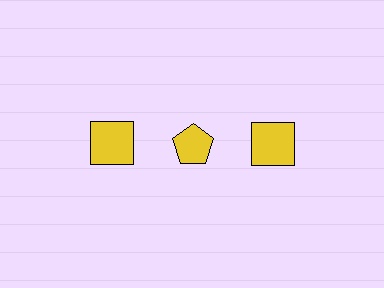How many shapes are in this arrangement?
There are 3 shapes arranged in a grid pattern.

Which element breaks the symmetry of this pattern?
The yellow pentagon in the top row, second from left column breaks the symmetry. All other shapes are yellow squares.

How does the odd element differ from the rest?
It has a different shape: pentagon instead of square.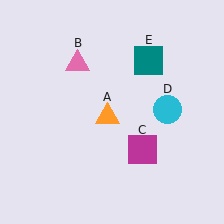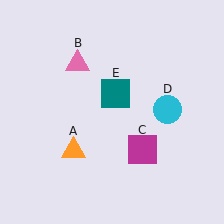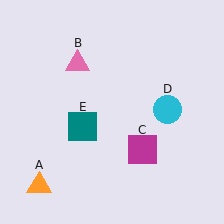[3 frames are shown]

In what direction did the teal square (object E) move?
The teal square (object E) moved down and to the left.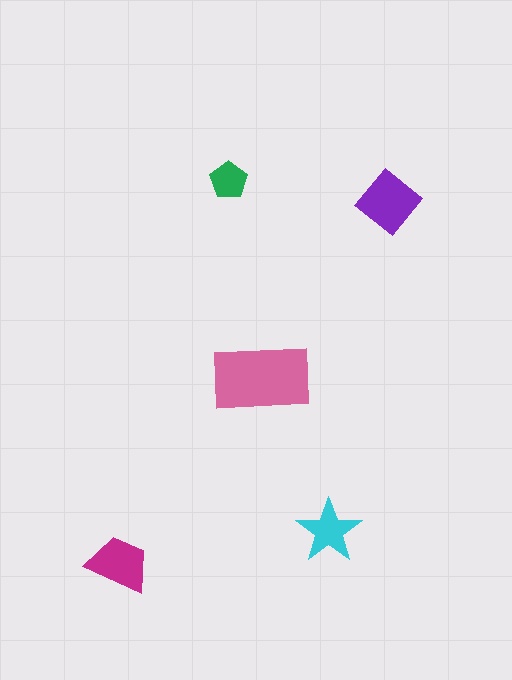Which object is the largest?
The pink rectangle.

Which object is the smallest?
The green pentagon.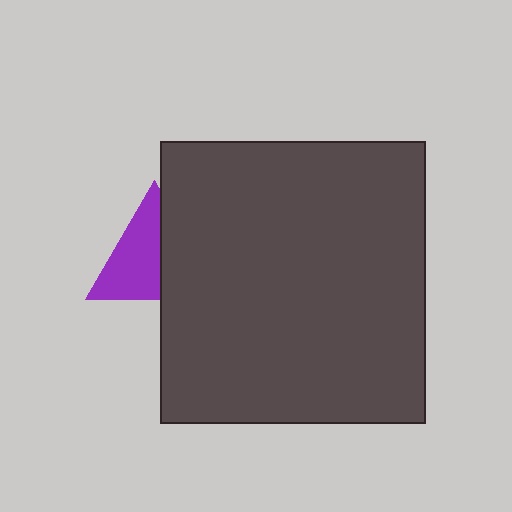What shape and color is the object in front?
The object in front is a dark gray rectangle.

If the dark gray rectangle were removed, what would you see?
You would see the complete purple triangle.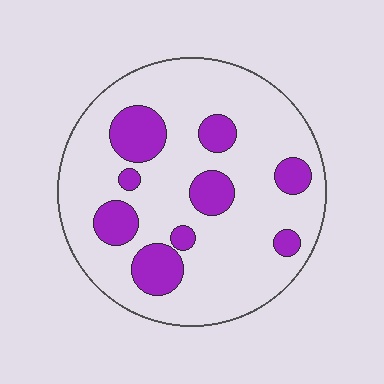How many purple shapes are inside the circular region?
9.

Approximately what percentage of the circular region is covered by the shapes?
Approximately 20%.